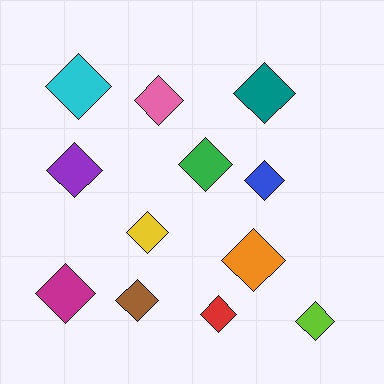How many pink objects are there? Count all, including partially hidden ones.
There is 1 pink object.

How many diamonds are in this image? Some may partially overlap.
There are 12 diamonds.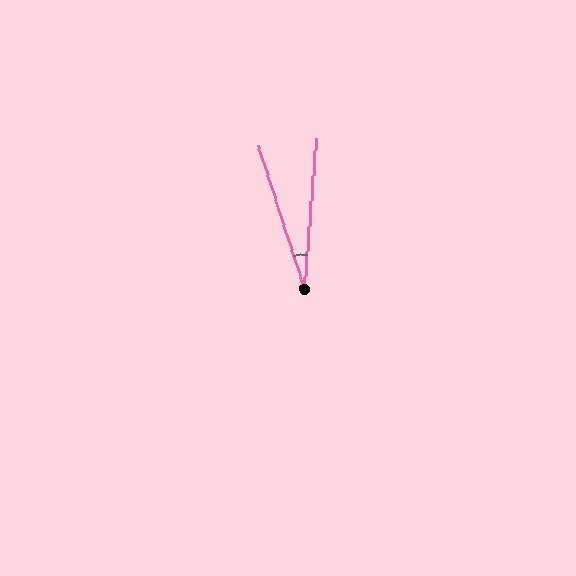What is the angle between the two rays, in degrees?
Approximately 23 degrees.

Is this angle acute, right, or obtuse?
It is acute.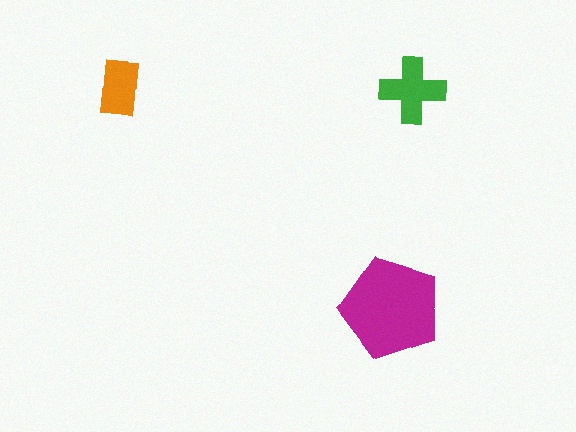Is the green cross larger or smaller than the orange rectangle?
Larger.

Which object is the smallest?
The orange rectangle.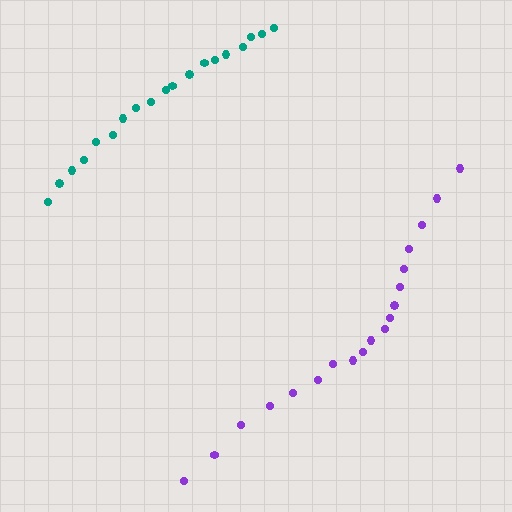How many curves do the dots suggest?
There are 2 distinct paths.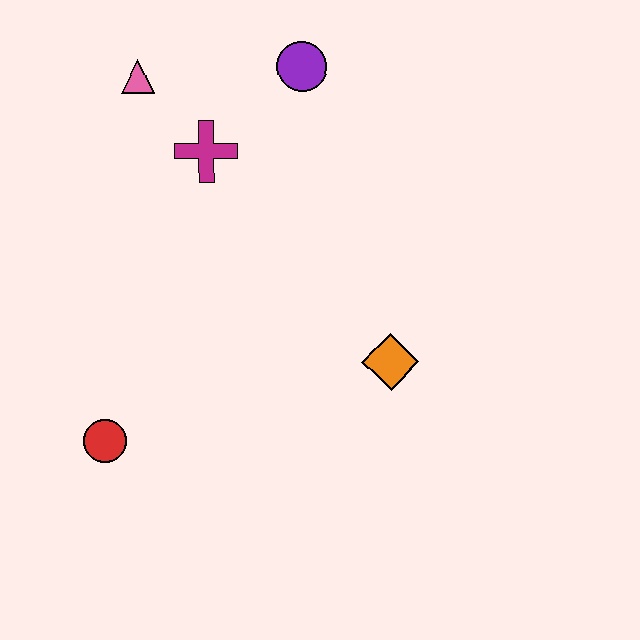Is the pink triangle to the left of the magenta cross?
Yes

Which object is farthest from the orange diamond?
The pink triangle is farthest from the orange diamond.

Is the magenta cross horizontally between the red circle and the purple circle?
Yes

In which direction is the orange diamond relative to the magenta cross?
The orange diamond is below the magenta cross.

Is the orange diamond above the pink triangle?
No